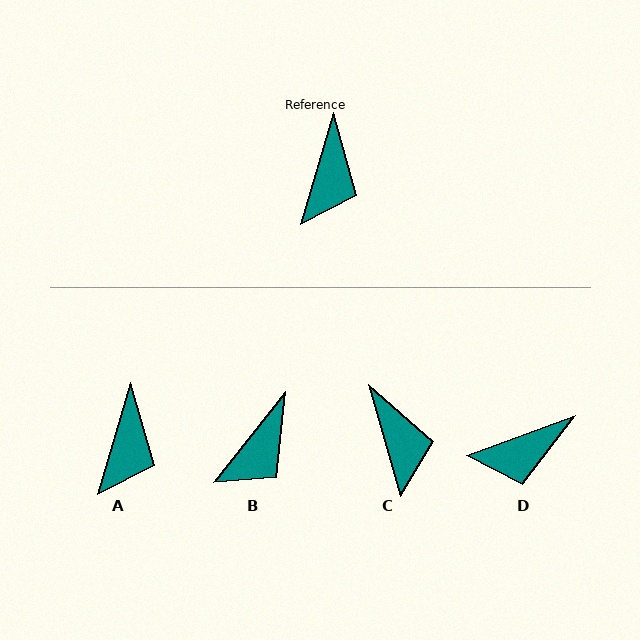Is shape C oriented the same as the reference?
No, it is off by about 33 degrees.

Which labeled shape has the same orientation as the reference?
A.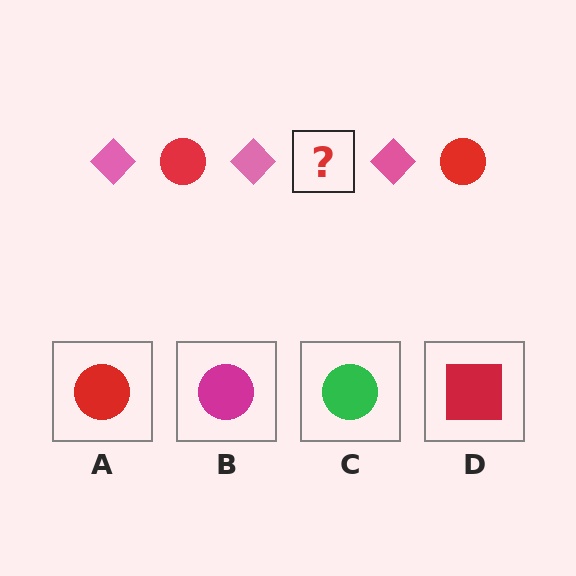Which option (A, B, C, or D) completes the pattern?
A.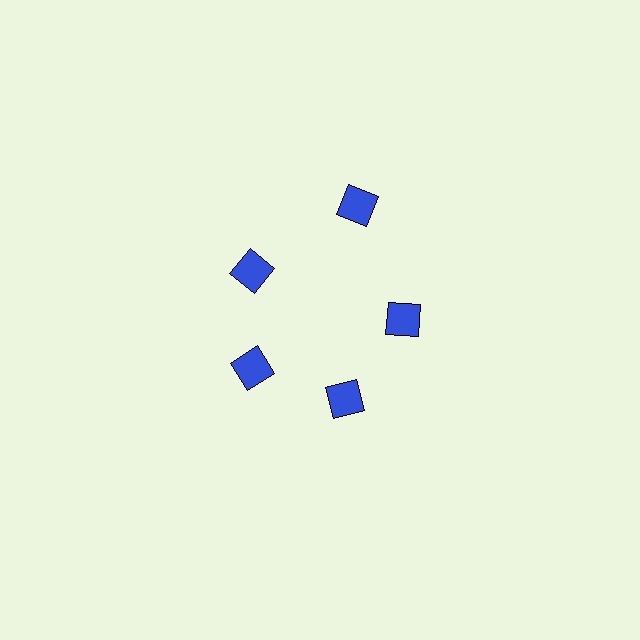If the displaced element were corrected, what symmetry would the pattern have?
It would have 5-fold rotational symmetry — the pattern would map onto itself every 72 degrees.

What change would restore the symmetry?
The symmetry would be restored by moving it inward, back onto the ring so that all 5 diamonds sit at equal angles and equal distance from the center.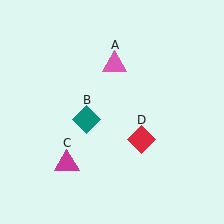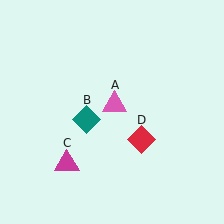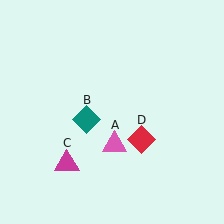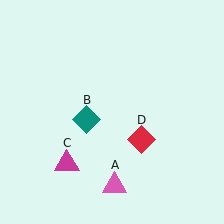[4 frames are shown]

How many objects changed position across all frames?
1 object changed position: pink triangle (object A).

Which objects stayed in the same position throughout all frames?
Teal diamond (object B) and magenta triangle (object C) and red diamond (object D) remained stationary.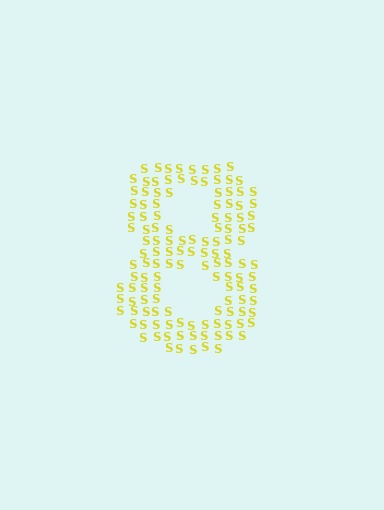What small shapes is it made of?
It is made of small letter S's.